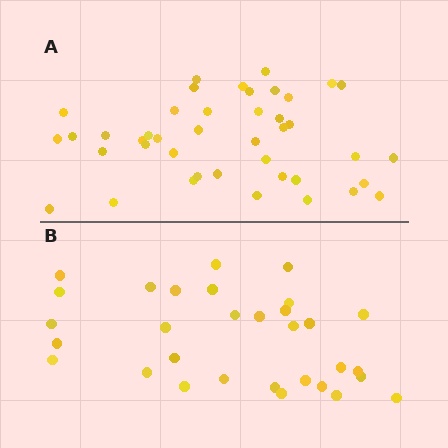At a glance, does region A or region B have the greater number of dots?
Region A (the top region) has more dots.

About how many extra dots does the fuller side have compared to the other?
Region A has roughly 12 or so more dots than region B.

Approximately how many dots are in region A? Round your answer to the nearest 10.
About 40 dots. (The exact count is 42, which rounds to 40.)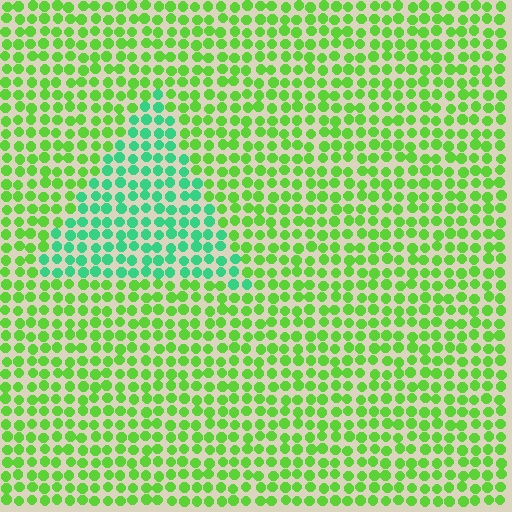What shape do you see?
I see a triangle.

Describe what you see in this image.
The image is filled with small lime elements in a uniform arrangement. A triangle-shaped region is visible where the elements are tinted to a slightly different hue, forming a subtle color boundary.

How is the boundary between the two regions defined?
The boundary is defined purely by a slight shift in hue (about 44 degrees). Spacing, size, and orientation are identical on both sides.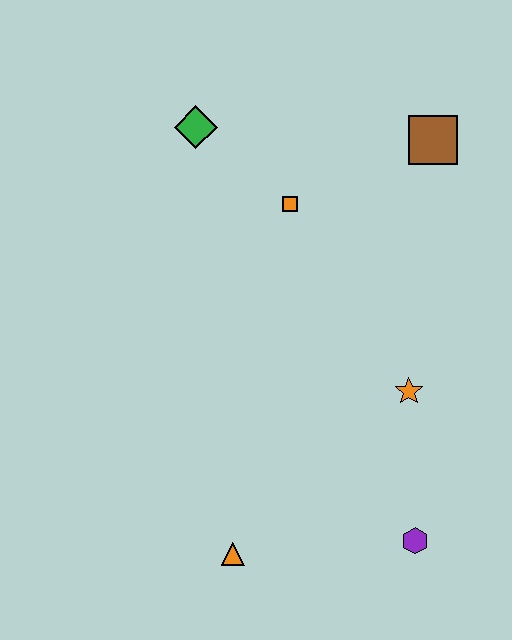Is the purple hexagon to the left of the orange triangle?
No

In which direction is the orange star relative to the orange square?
The orange star is below the orange square.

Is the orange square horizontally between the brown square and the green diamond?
Yes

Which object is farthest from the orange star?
The green diamond is farthest from the orange star.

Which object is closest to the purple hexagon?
The orange star is closest to the purple hexagon.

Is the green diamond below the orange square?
No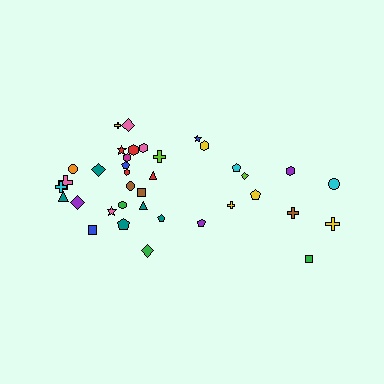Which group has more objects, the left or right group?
The left group.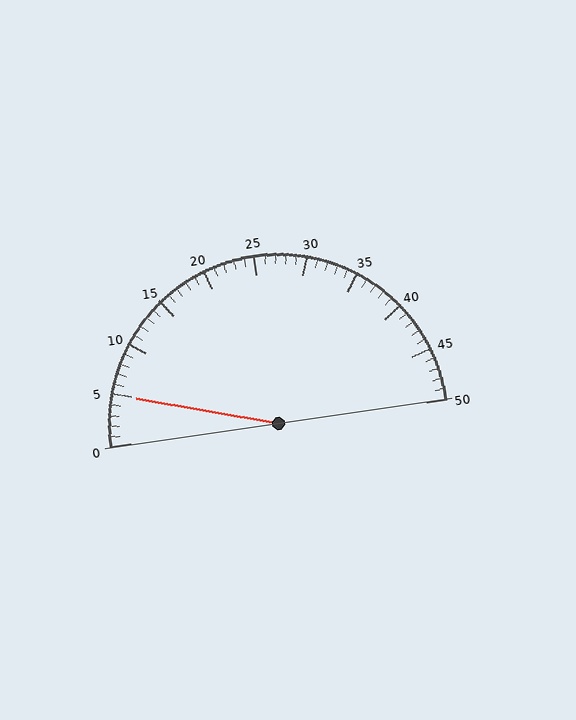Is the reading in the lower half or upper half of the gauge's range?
The reading is in the lower half of the range (0 to 50).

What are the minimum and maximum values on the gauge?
The gauge ranges from 0 to 50.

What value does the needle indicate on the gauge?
The needle indicates approximately 5.